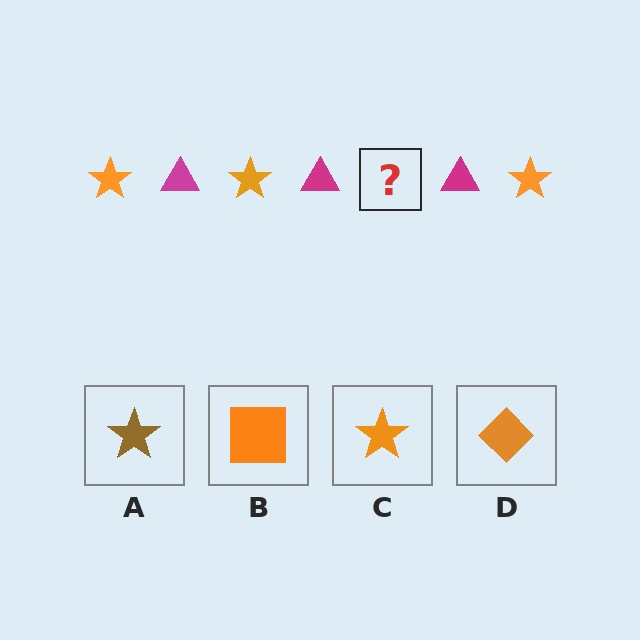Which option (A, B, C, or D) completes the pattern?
C.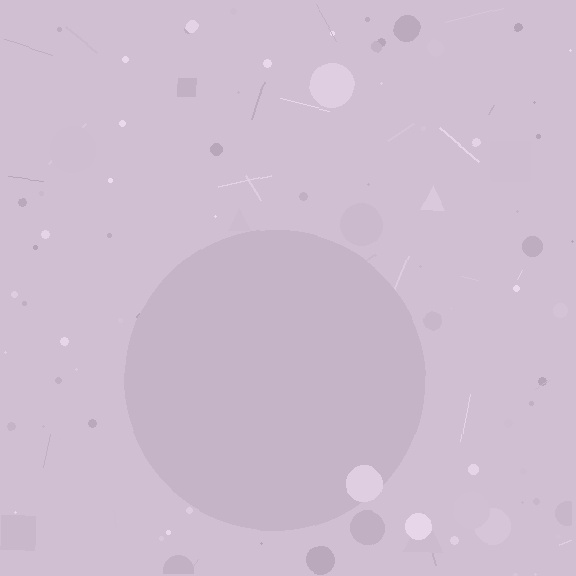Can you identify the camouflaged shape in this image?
The camouflaged shape is a circle.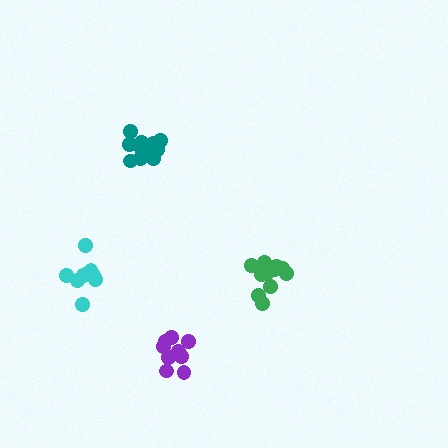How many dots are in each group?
Group 1: 13 dots, Group 2: 12 dots, Group 3: 9 dots, Group 4: 9 dots (43 total).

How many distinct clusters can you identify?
There are 4 distinct clusters.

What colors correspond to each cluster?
The clusters are colored: teal, green, purple, cyan.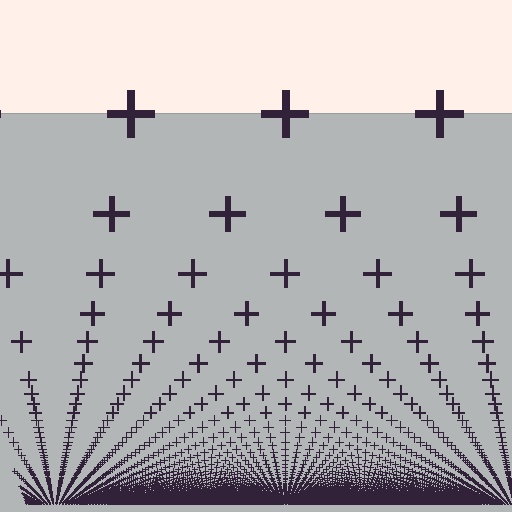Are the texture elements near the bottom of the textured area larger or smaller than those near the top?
Smaller. The gradient is inverted — elements near the bottom are smaller and denser.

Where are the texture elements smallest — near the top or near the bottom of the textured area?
Near the bottom.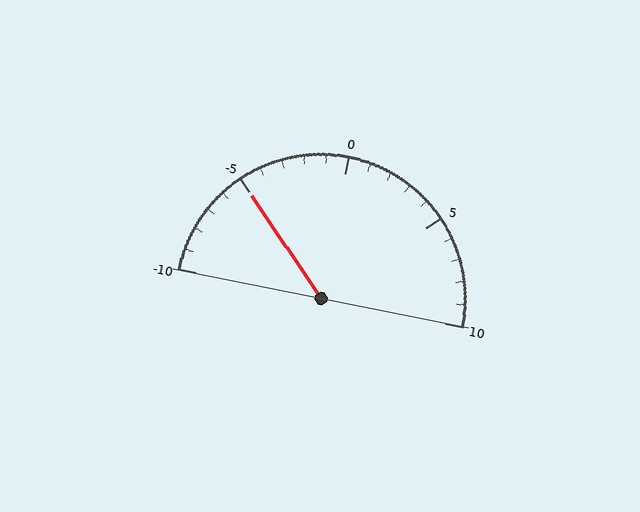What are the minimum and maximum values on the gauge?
The gauge ranges from -10 to 10.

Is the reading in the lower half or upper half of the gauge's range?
The reading is in the lower half of the range (-10 to 10).